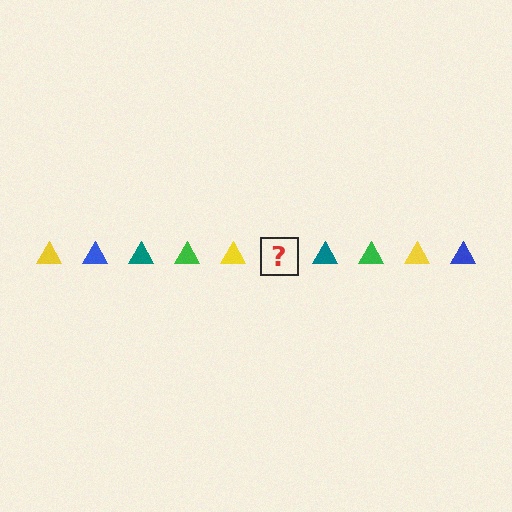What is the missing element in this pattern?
The missing element is a blue triangle.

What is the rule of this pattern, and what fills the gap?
The rule is that the pattern cycles through yellow, blue, teal, green triangles. The gap should be filled with a blue triangle.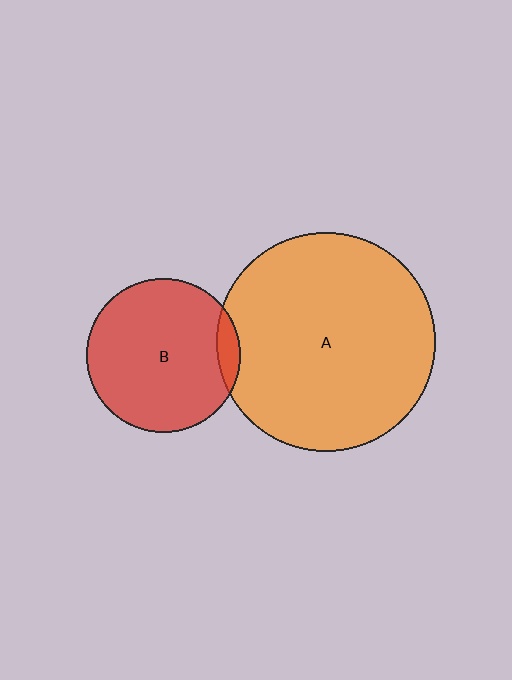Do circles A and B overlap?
Yes.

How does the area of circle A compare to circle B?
Approximately 2.0 times.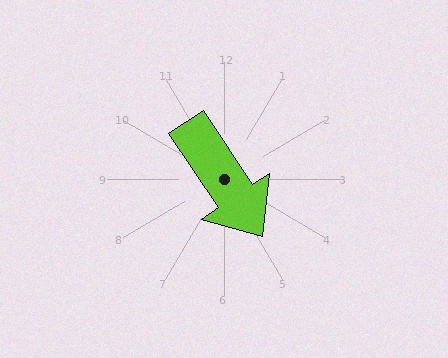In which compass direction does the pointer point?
Southeast.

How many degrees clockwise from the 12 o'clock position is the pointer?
Approximately 146 degrees.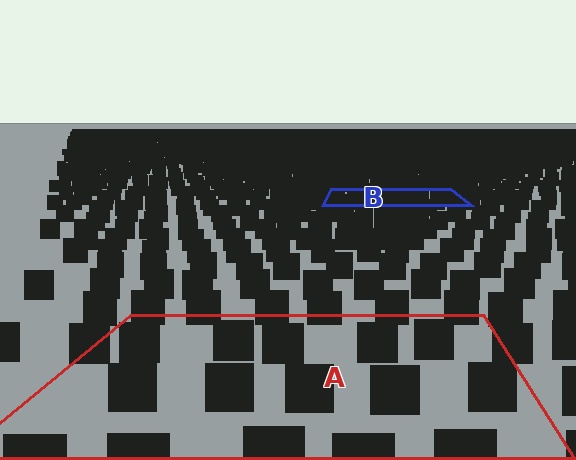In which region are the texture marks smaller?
The texture marks are smaller in region B, because it is farther away.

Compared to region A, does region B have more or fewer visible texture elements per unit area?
Region B has more texture elements per unit area — they are packed more densely because it is farther away.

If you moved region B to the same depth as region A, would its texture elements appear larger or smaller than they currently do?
They would appear larger. At a closer depth, the same texture elements are projected at a bigger on-screen size.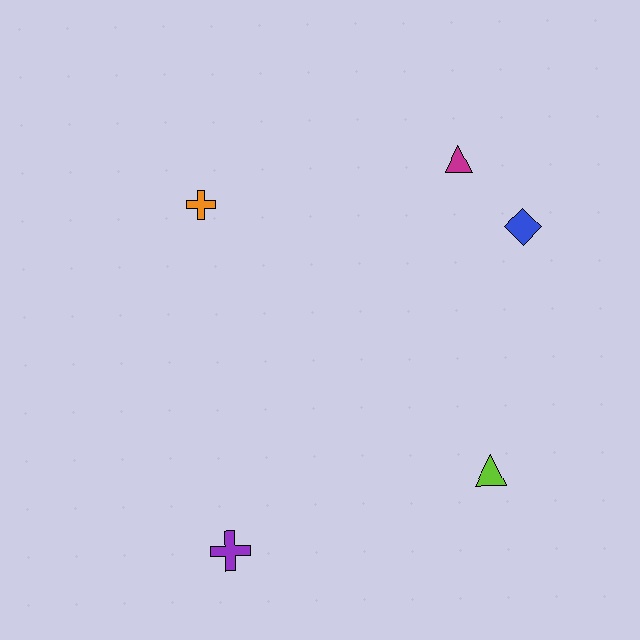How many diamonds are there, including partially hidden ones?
There is 1 diamond.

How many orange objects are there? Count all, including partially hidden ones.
There is 1 orange object.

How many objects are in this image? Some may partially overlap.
There are 5 objects.